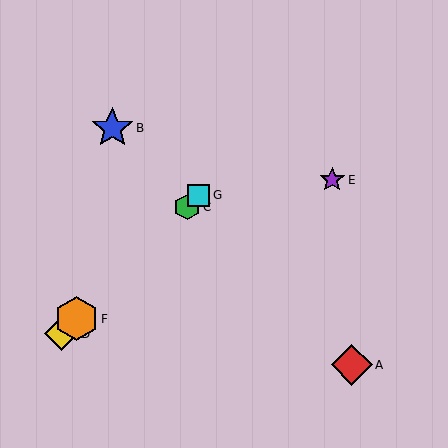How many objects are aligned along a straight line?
4 objects (C, D, F, G) are aligned along a straight line.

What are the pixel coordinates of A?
Object A is at (352, 365).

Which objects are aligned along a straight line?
Objects C, D, F, G are aligned along a straight line.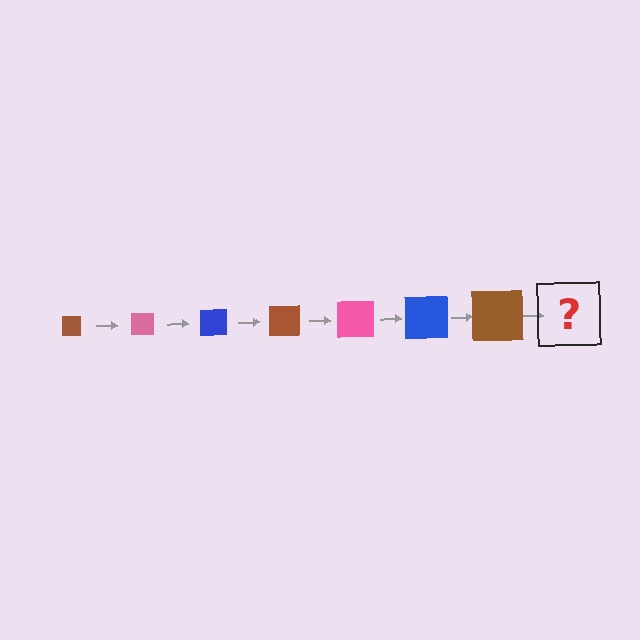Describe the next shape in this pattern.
It should be a pink square, larger than the previous one.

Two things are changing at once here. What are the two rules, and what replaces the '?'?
The two rules are that the square grows larger each step and the color cycles through brown, pink, and blue. The '?' should be a pink square, larger than the previous one.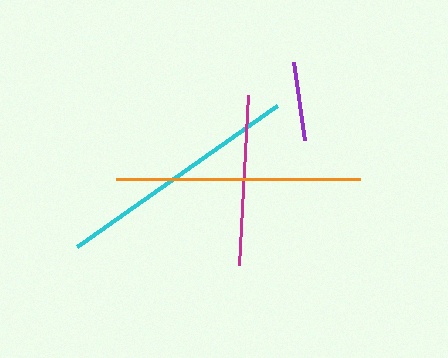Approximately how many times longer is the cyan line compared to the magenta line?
The cyan line is approximately 1.4 times the length of the magenta line.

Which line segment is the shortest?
The purple line is the shortest at approximately 79 pixels.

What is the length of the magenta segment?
The magenta segment is approximately 170 pixels long.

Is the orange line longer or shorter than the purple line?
The orange line is longer than the purple line.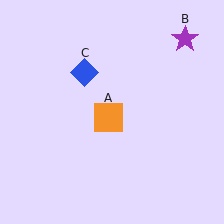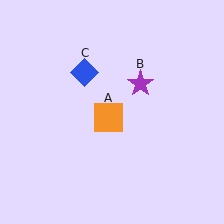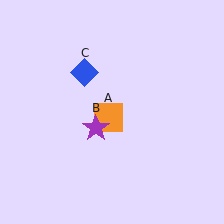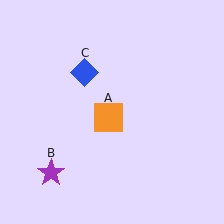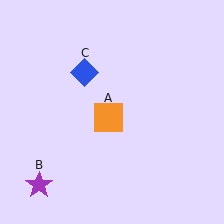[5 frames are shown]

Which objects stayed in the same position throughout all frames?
Orange square (object A) and blue diamond (object C) remained stationary.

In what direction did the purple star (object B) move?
The purple star (object B) moved down and to the left.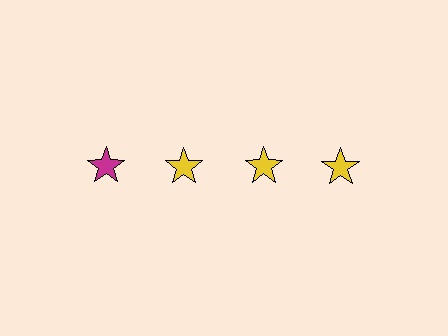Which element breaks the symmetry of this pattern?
The magenta star in the top row, leftmost column breaks the symmetry. All other shapes are yellow stars.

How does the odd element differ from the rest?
It has a different color: magenta instead of yellow.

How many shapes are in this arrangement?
There are 4 shapes arranged in a grid pattern.